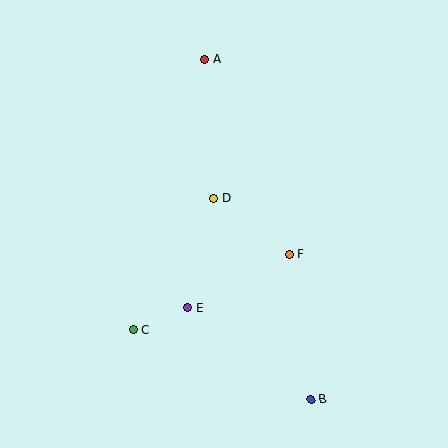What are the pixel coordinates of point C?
Point C is at (133, 330).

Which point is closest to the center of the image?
Point D at (214, 199) is closest to the center.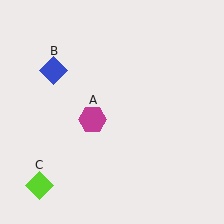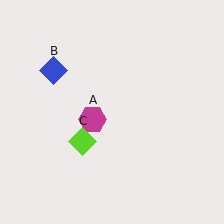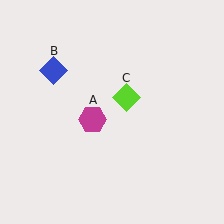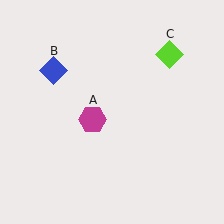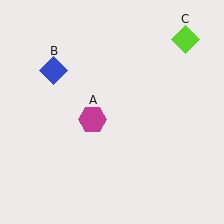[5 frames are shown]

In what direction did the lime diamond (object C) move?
The lime diamond (object C) moved up and to the right.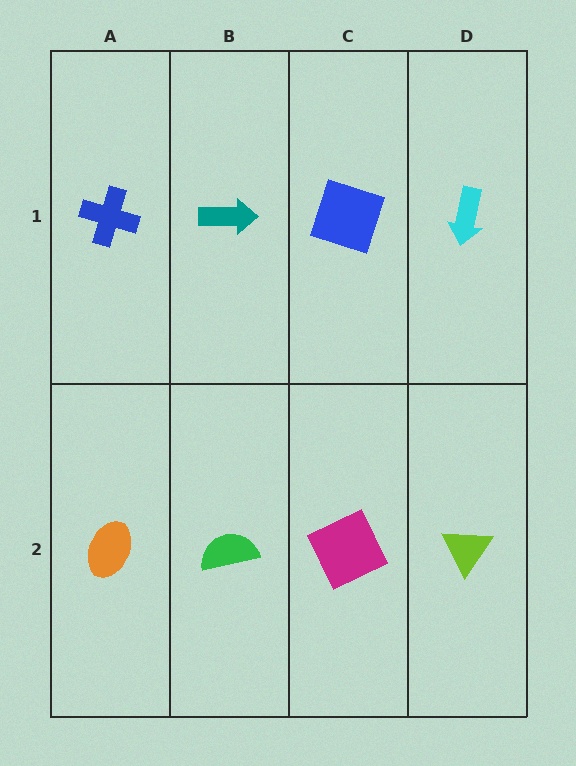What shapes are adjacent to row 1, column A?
An orange ellipse (row 2, column A), a teal arrow (row 1, column B).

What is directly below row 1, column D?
A lime triangle.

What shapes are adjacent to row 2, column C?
A blue square (row 1, column C), a green semicircle (row 2, column B), a lime triangle (row 2, column D).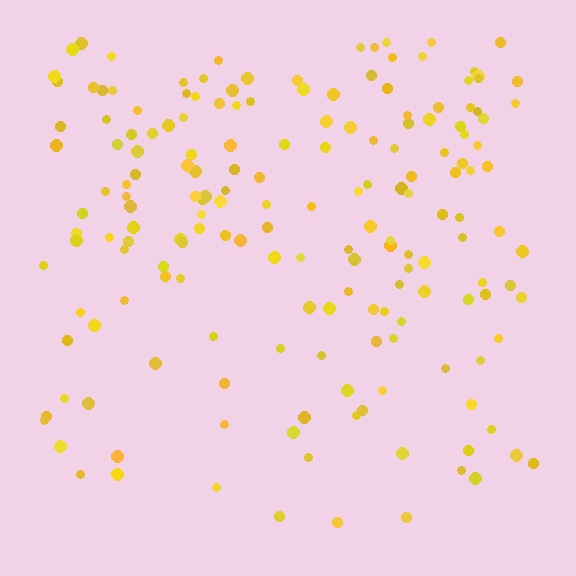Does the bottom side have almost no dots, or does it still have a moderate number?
Still a moderate number, just noticeably fewer than the top.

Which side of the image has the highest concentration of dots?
The top.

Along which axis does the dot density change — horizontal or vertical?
Vertical.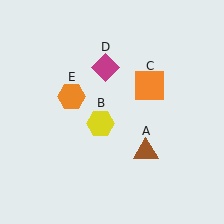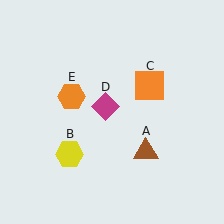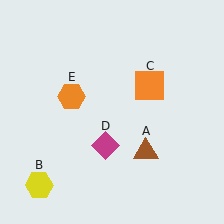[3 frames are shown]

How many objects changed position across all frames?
2 objects changed position: yellow hexagon (object B), magenta diamond (object D).